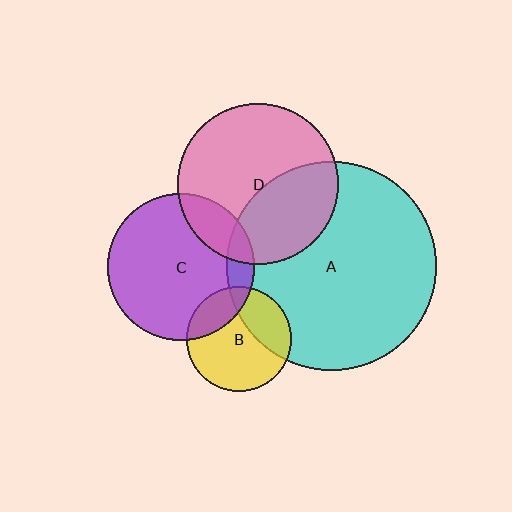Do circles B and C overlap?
Yes.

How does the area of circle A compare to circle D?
Approximately 1.7 times.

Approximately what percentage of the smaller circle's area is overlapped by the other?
Approximately 20%.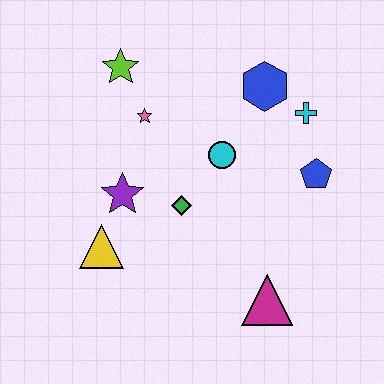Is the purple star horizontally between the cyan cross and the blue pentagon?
No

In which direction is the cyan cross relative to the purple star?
The cyan cross is to the right of the purple star.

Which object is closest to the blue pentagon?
The cyan cross is closest to the blue pentagon.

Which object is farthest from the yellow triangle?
The cyan cross is farthest from the yellow triangle.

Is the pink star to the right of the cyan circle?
No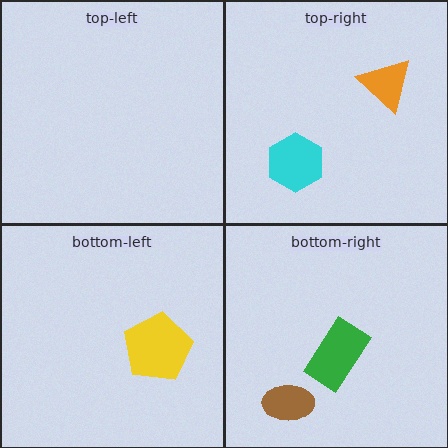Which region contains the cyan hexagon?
The top-right region.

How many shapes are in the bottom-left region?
1.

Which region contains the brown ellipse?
The bottom-right region.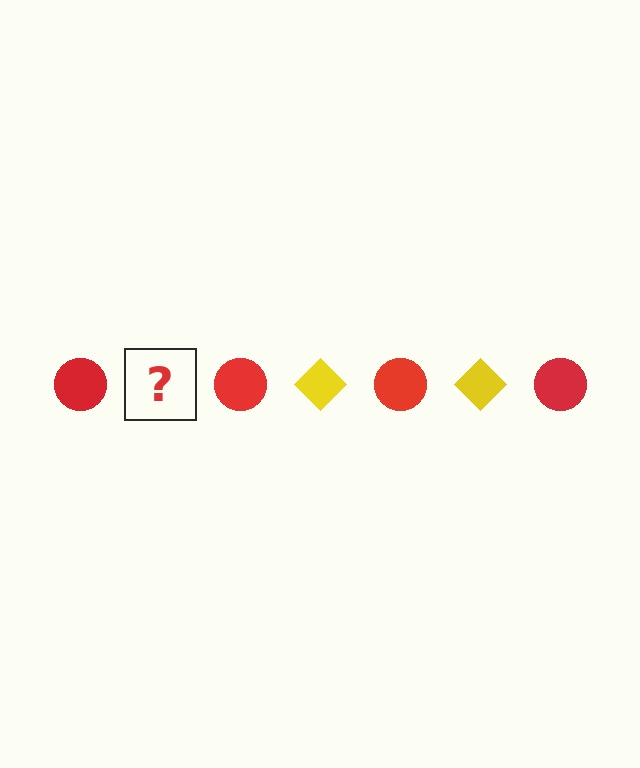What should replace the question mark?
The question mark should be replaced with a yellow diamond.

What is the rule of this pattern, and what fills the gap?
The rule is that the pattern alternates between red circle and yellow diamond. The gap should be filled with a yellow diamond.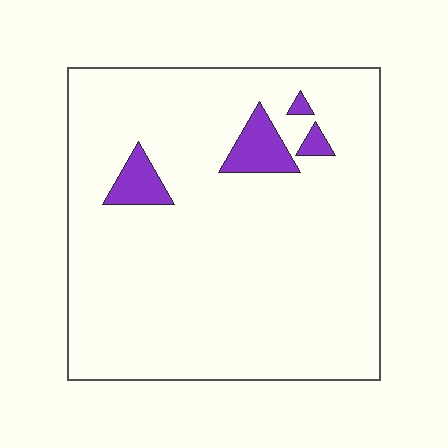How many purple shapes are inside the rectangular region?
4.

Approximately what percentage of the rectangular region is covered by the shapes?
Approximately 5%.